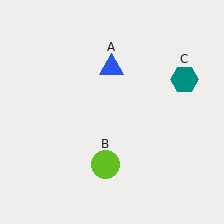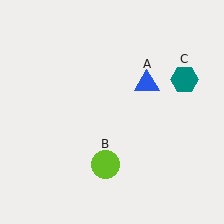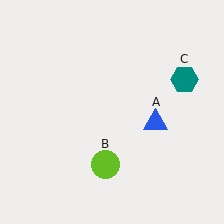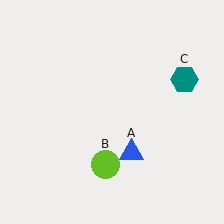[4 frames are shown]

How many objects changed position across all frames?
1 object changed position: blue triangle (object A).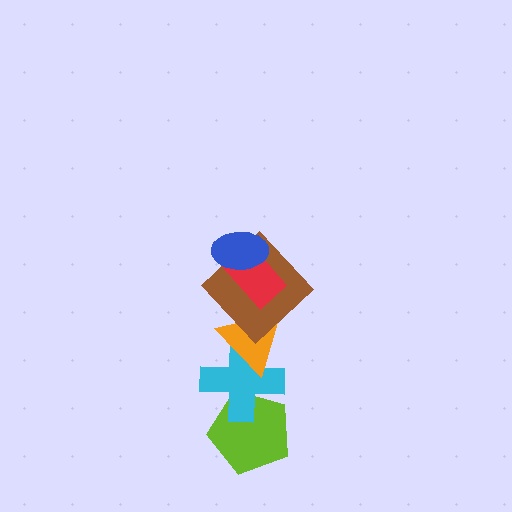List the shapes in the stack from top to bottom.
From top to bottom: the blue ellipse, the red rectangle, the brown diamond, the orange triangle, the cyan cross, the lime pentagon.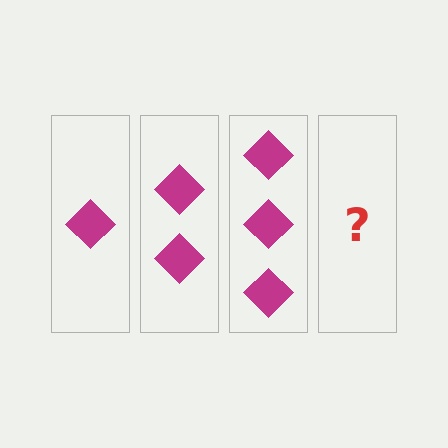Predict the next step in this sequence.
The next step is 4 diamonds.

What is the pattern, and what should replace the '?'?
The pattern is that each step adds one more diamond. The '?' should be 4 diamonds.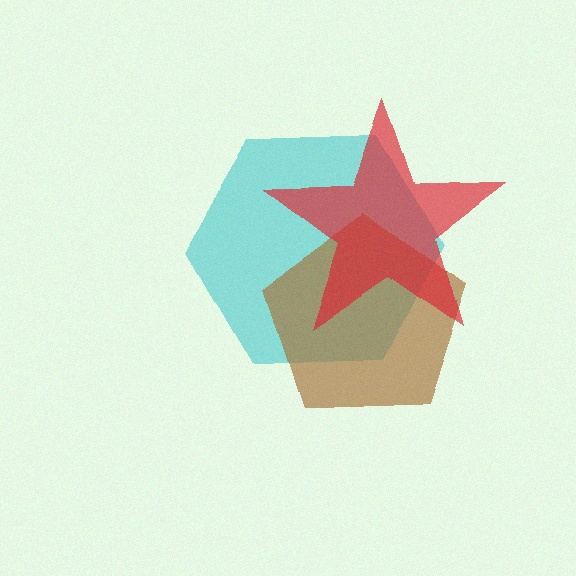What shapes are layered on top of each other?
The layered shapes are: a cyan hexagon, a brown pentagon, a red star.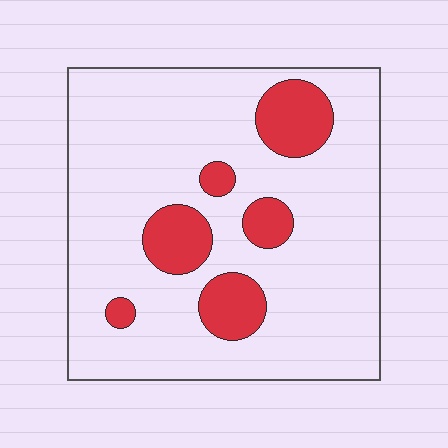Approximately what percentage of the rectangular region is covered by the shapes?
Approximately 15%.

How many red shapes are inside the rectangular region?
6.